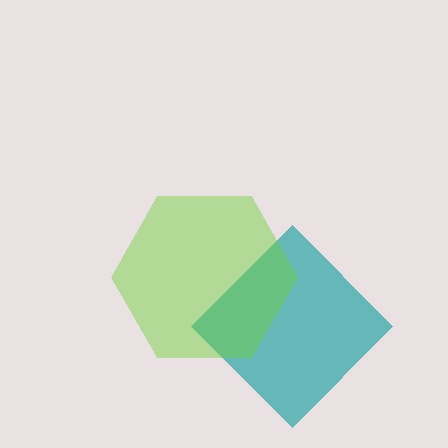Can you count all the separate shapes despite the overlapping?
Yes, there are 2 separate shapes.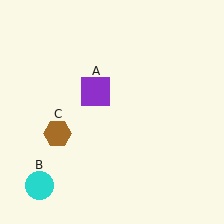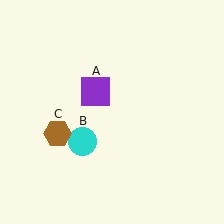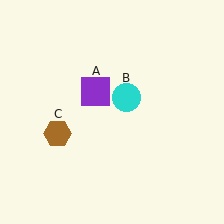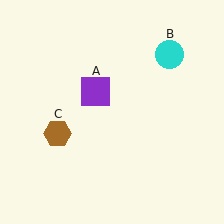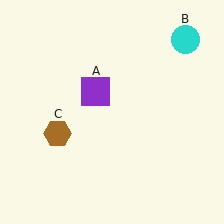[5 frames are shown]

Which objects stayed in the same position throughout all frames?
Purple square (object A) and brown hexagon (object C) remained stationary.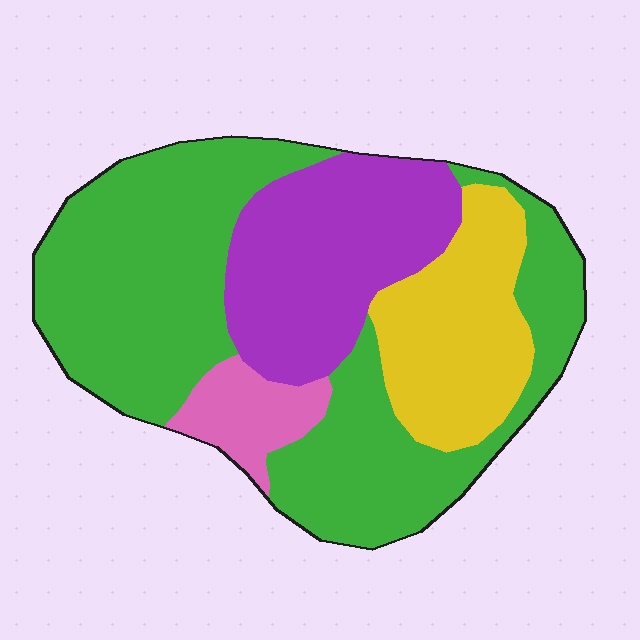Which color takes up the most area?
Green, at roughly 50%.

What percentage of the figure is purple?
Purple takes up about one quarter (1/4) of the figure.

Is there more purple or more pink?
Purple.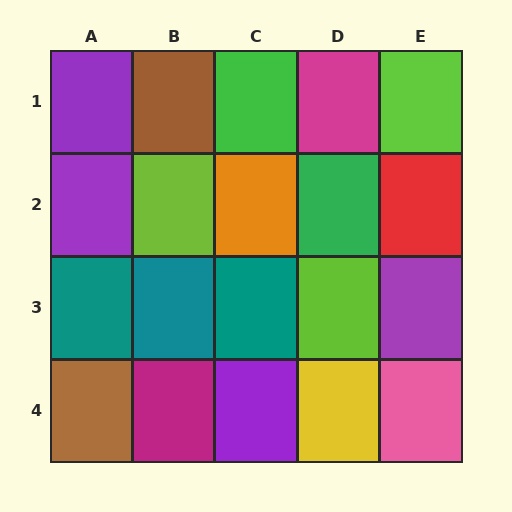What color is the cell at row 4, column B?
Magenta.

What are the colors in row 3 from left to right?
Teal, teal, teal, lime, purple.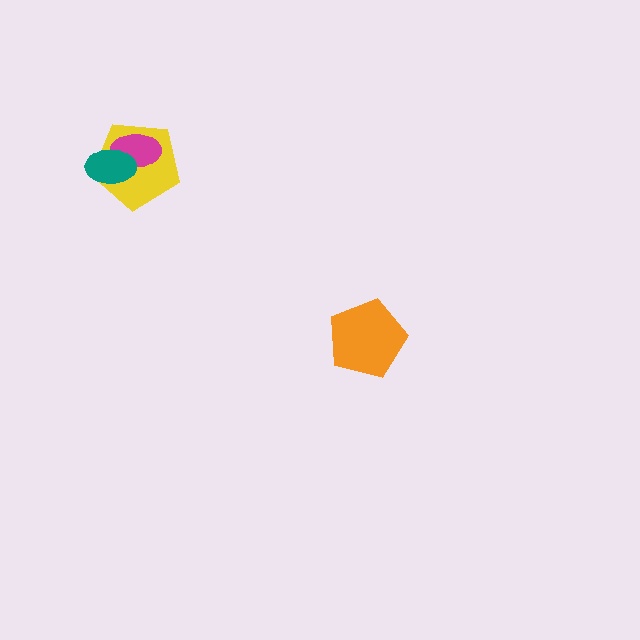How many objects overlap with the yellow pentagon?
2 objects overlap with the yellow pentagon.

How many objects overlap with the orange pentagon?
0 objects overlap with the orange pentagon.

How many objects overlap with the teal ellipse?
2 objects overlap with the teal ellipse.